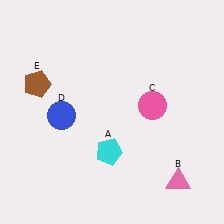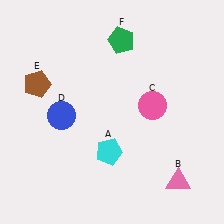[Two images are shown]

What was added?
A green pentagon (F) was added in Image 2.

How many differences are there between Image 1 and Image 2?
There is 1 difference between the two images.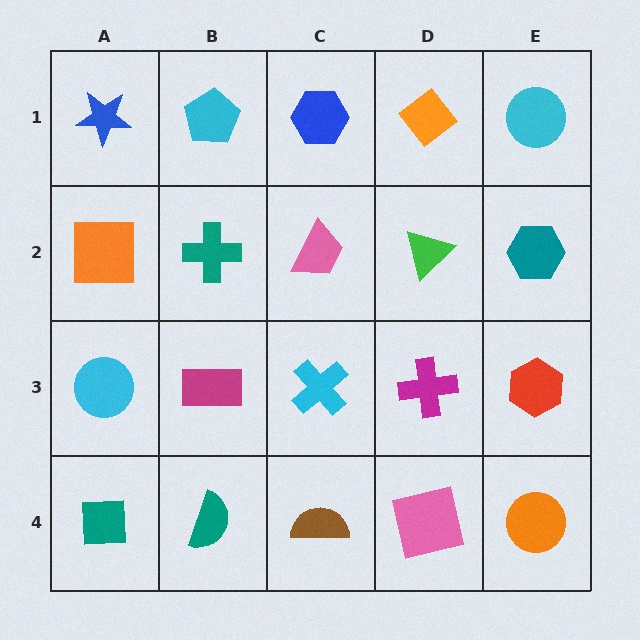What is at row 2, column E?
A teal hexagon.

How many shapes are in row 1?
5 shapes.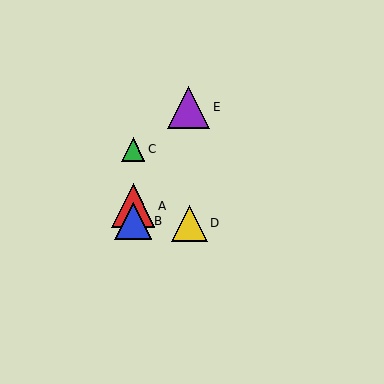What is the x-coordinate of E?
Object E is at x≈189.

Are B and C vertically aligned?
Yes, both are at x≈133.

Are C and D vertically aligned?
No, C is at x≈133 and D is at x≈189.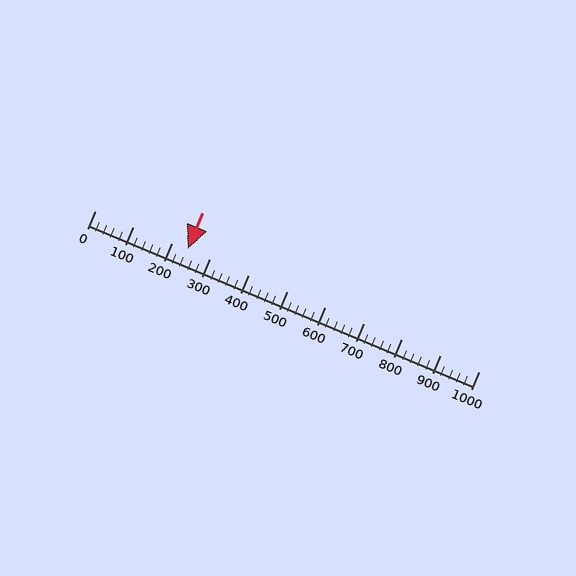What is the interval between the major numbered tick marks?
The major tick marks are spaced 100 units apart.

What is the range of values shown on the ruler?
The ruler shows values from 0 to 1000.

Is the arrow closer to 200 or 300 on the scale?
The arrow is closer to 200.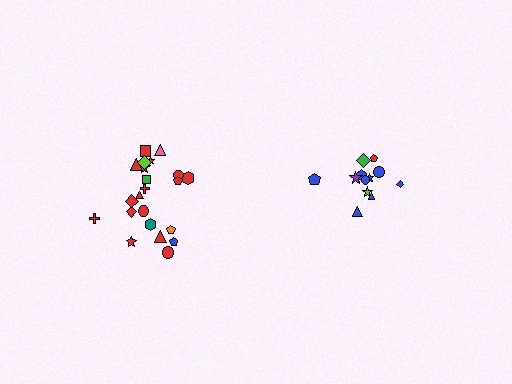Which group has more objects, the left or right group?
The left group.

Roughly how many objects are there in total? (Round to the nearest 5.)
Roughly 35 objects in total.